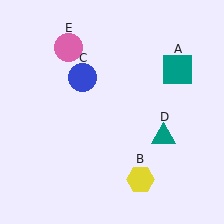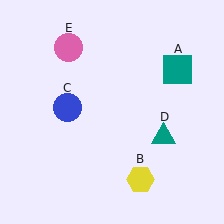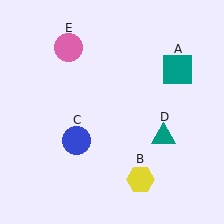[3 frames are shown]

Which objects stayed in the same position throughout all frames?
Teal square (object A) and yellow hexagon (object B) and teal triangle (object D) and pink circle (object E) remained stationary.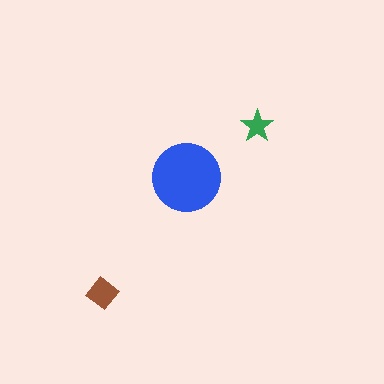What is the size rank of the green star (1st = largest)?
3rd.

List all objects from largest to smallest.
The blue circle, the brown diamond, the green star.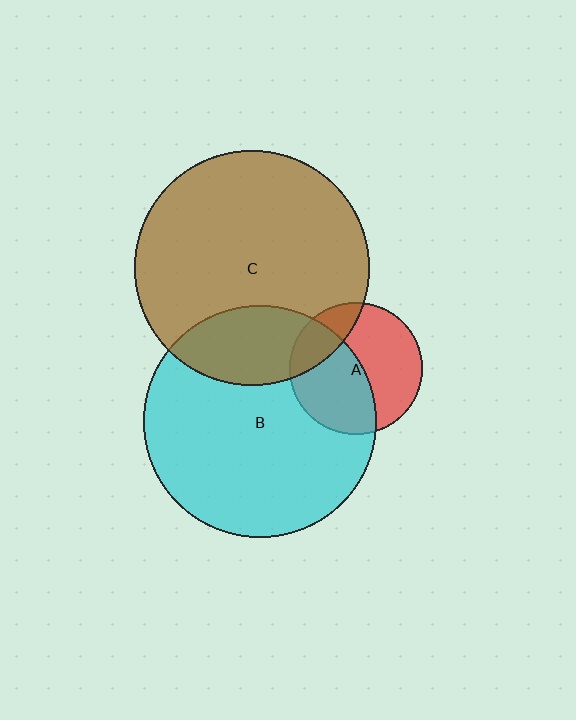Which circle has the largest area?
Circle C (brown).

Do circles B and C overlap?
Yes.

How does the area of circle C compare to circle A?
Approximately 3.2 times.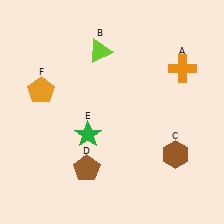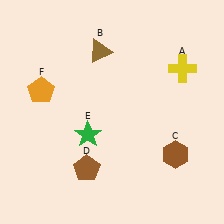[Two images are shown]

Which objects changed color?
A changed from orange to yellow. B changed from lime to brown.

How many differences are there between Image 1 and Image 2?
There are 2 differences between the two images.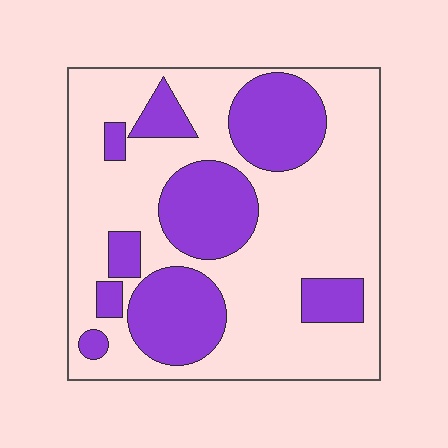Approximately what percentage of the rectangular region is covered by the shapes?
Approximately 35%.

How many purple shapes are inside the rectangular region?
9.